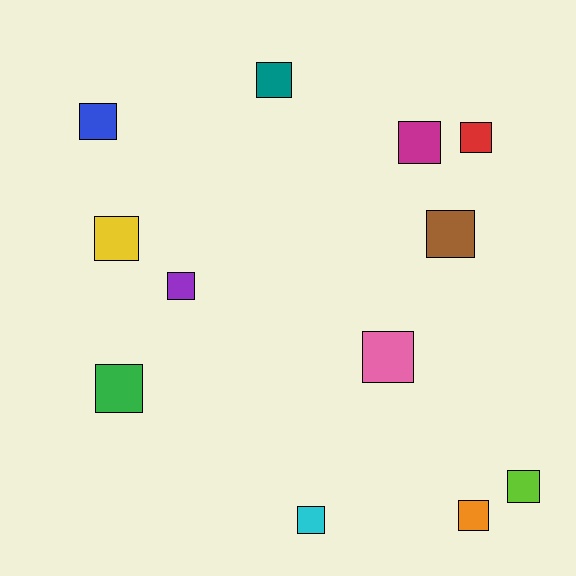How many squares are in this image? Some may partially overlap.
There are 12 squares.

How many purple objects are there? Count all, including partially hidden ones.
There is 1 purple object.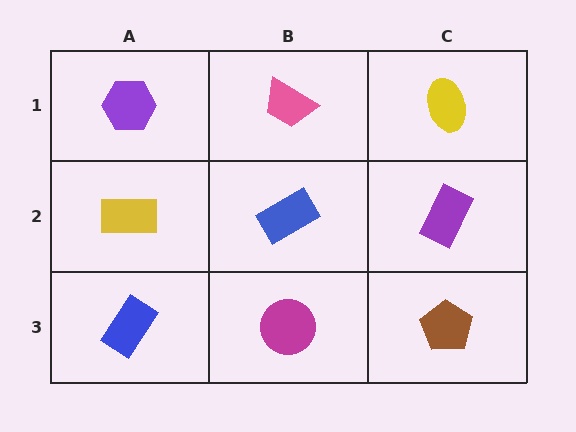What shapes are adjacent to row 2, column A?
A purple hexagon (row 1, column A), a blue rectangle (row 3, column A), a blue rectangle (row 2, column B).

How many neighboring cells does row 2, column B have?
4.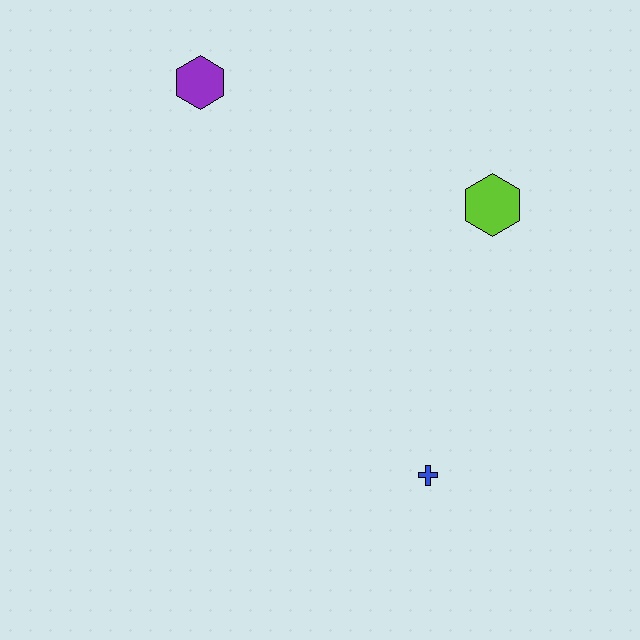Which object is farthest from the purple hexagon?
The blue cross is farthest from the purple hexagon.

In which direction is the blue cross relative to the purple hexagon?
The blue cross is below the purple hexagon.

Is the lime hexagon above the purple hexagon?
No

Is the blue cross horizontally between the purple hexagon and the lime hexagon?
Yes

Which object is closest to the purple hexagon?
The lime hexagon is closest to the purple hexagon.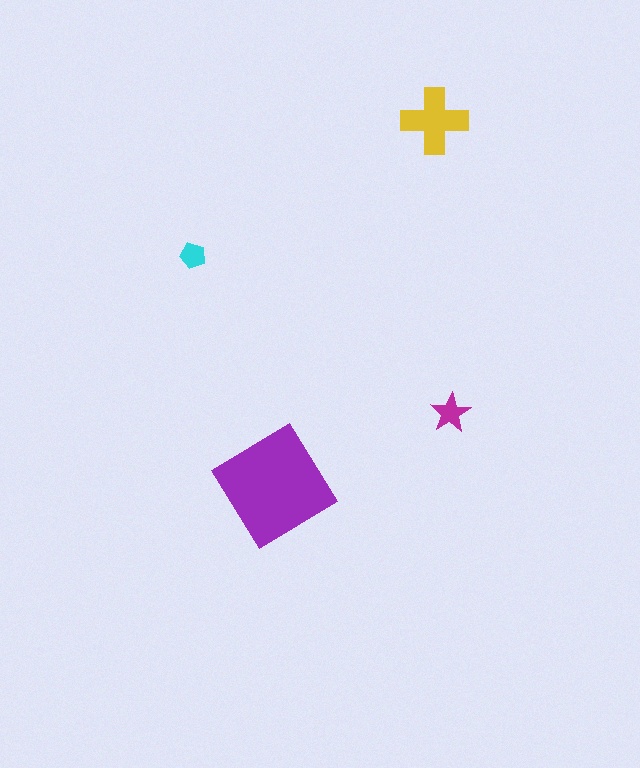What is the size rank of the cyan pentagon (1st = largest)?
4th.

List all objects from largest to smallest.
The purple diamond, the yellow cross, the magenta star, the cyan pentagon.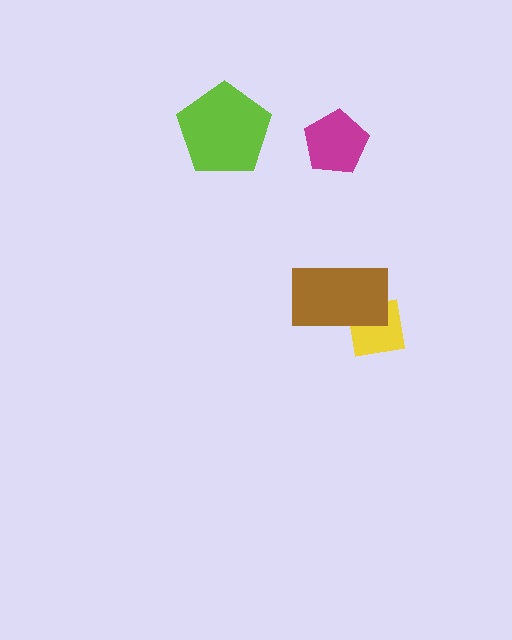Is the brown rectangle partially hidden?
No, no other shape covers it.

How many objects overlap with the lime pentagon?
0 objects overlap with the lime pentagon.